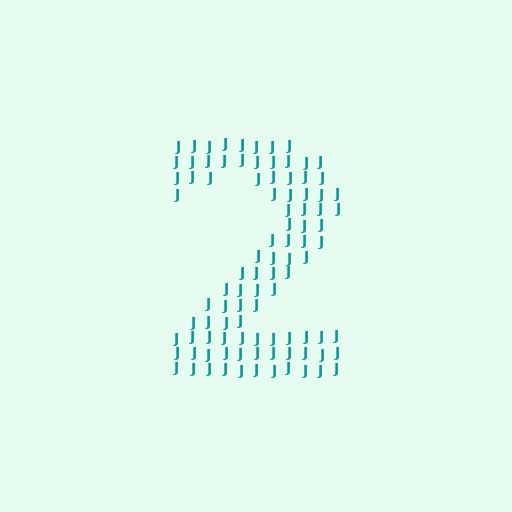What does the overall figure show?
The overall figure shows the digit 2.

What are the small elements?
The small elements are letter J's.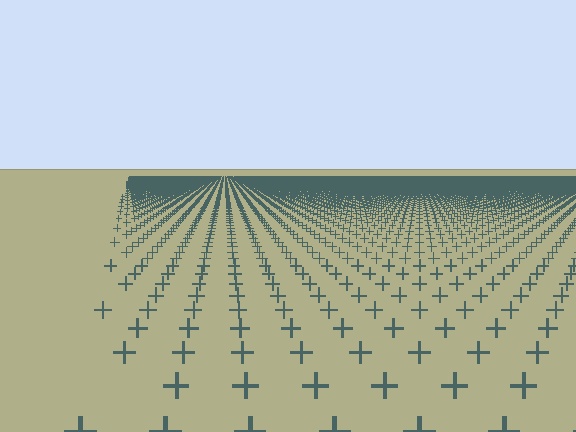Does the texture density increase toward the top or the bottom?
Density increases toward the top.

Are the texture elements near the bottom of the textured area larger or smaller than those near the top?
Larger. Near the bottom, elements are closer to the viewer and appear at a bigger on-screen size.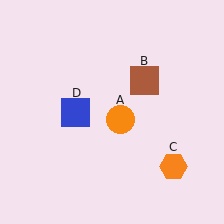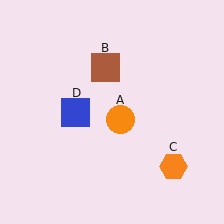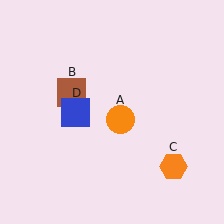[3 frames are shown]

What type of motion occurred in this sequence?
The brown square (object B) rotated counterclockwise around the center of the scene.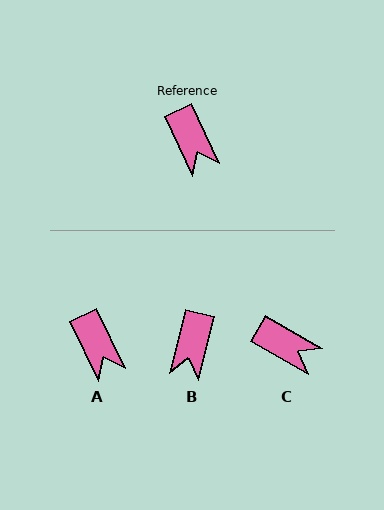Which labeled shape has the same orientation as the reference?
A.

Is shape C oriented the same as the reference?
No, it is off by about 35 degrees.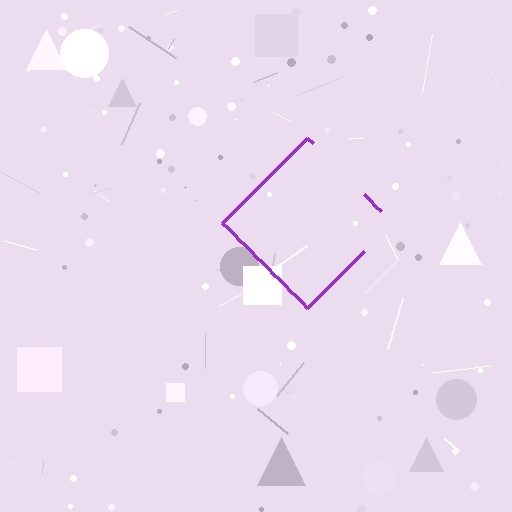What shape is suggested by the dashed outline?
The dashed outline suggests a diamond.